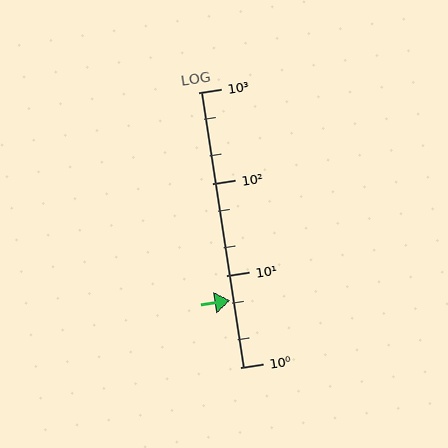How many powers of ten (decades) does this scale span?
The scale spans 3 decades, from 1 to 1000.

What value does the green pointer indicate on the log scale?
The pointer indicates approximately 5.4.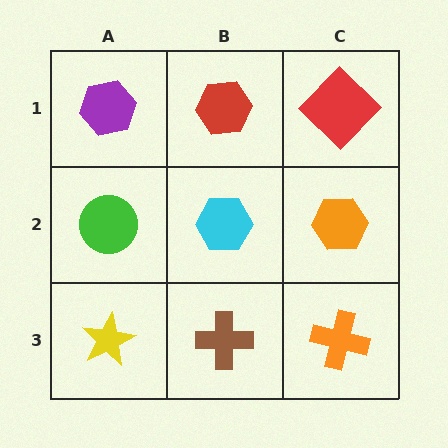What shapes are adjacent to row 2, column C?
A red diamond (row 1, column C), an orange cross (row 3, column C), a cyan hexagon (row 2, column B).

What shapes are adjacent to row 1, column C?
An orange hexagon (row 2, column C), a red hexagon (row 1, column B).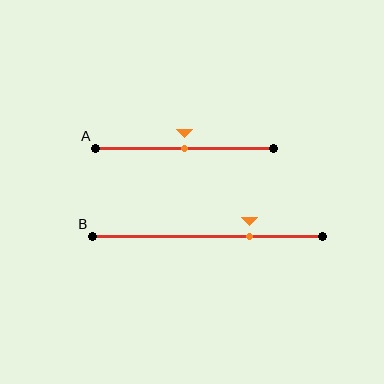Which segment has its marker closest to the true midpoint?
Segment A has its marker closest to the true midpoint.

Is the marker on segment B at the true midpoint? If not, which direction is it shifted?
No, the marker on segment B is shifted to the right by about 18% of the segment length.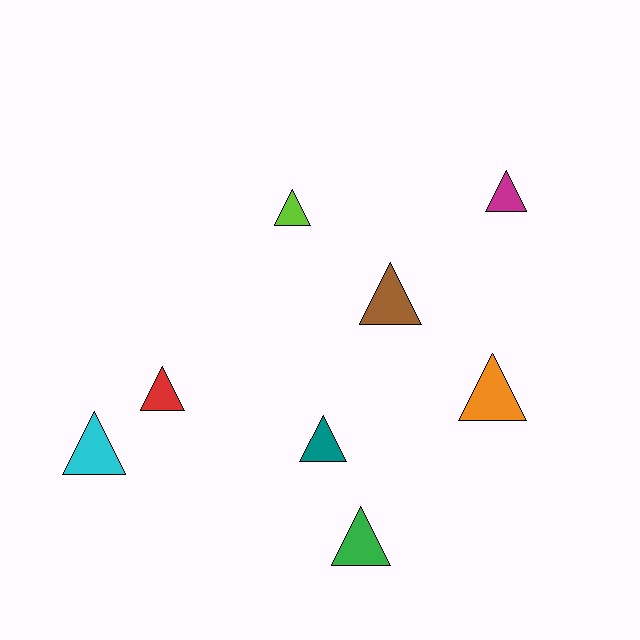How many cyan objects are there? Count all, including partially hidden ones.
There is 1 cyan object.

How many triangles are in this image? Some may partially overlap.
There are 8 triangles.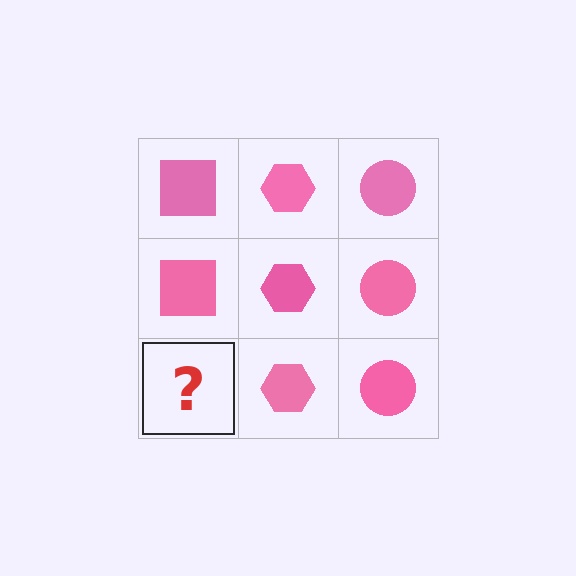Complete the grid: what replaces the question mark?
The question mark should be replaced with a pink square.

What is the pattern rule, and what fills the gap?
The rule is that each column has a consistent shape. The gap should be filled with a pink square.